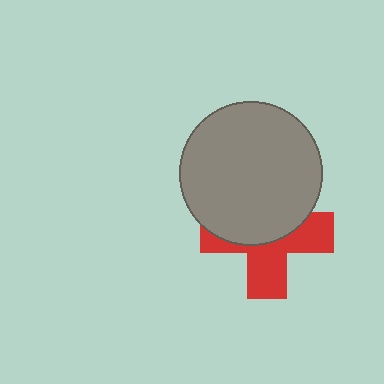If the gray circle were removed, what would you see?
You would see the complete red cross.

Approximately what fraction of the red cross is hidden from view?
Roughly 51% of the red cross is hidden behind the gray circle.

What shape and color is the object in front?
The object in front is a gray circle.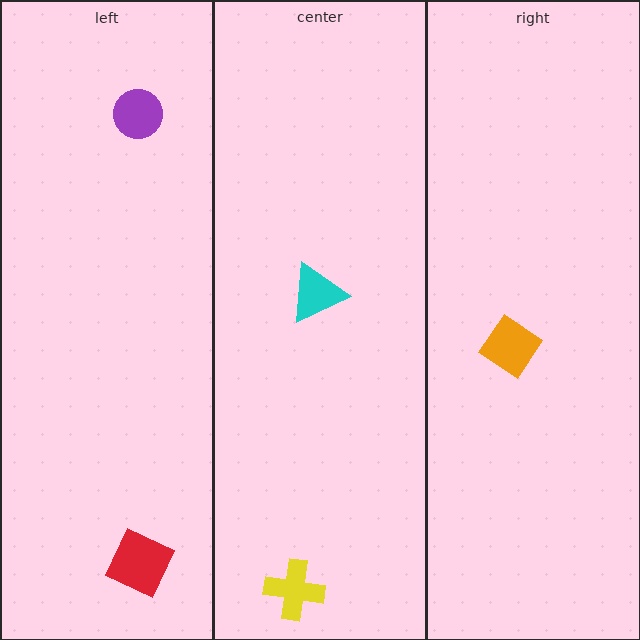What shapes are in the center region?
The yellow cross, the cyan triangle.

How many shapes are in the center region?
2.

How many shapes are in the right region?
1.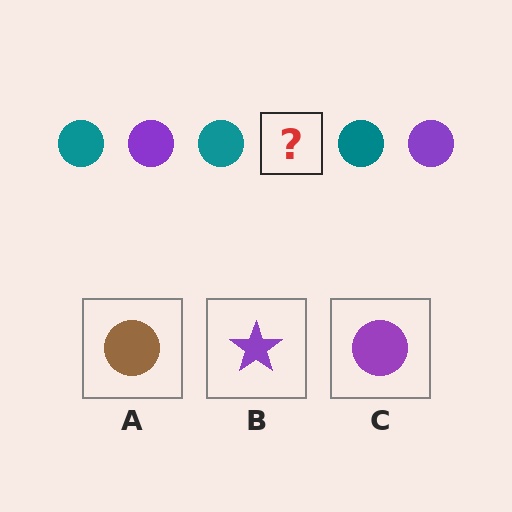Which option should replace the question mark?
Option C.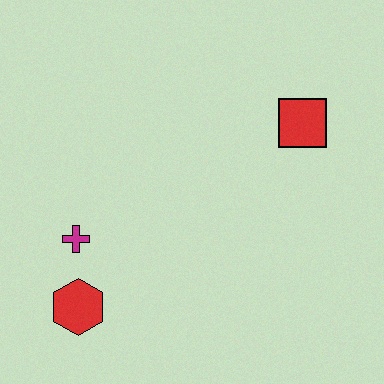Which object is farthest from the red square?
The red hexagon is farthest from the red square.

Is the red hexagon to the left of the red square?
Yes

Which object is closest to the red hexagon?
The magenta cross is closest to the red hexagon.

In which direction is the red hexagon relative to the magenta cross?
The red hexagon is below the magenta cross.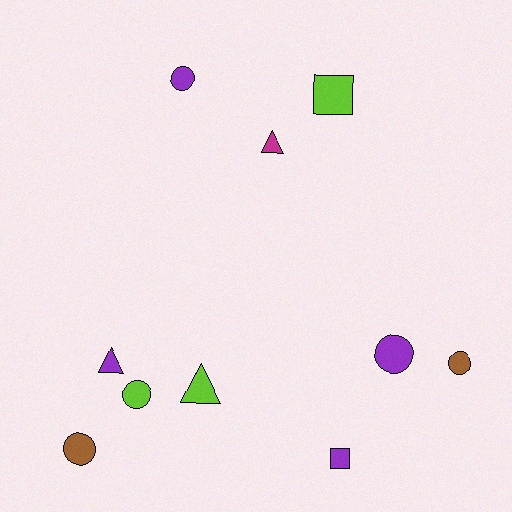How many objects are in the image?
There are 10 objects.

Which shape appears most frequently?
Circle, with 5 objects.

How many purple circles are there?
There are 2 purple circles.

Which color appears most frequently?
Purple, with 4 objects.